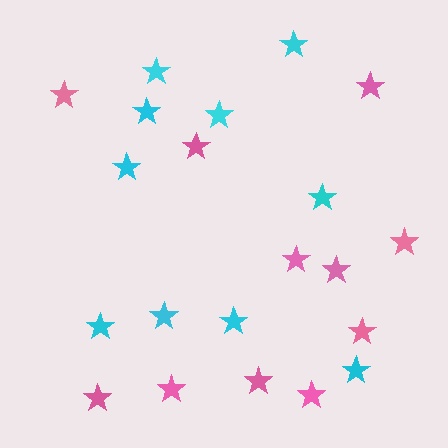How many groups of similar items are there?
There are 2 groups: one group of pink stars (11) and one group of cyan stars (10).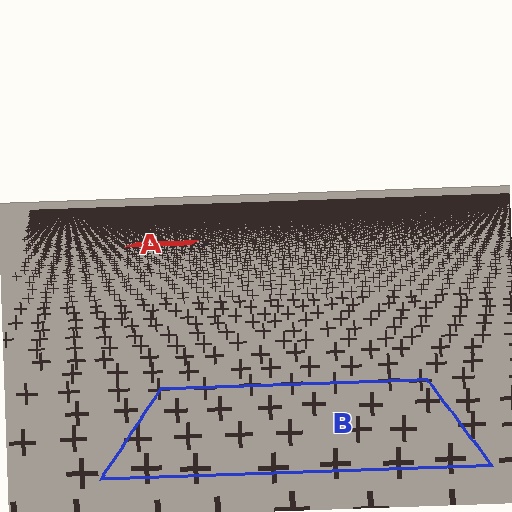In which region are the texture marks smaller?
The texture marks are smaller in region A, because it is farther away.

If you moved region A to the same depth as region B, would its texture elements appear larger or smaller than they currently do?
They would appear larger. At a closer depth, the same texture elements are projected at a bigger on-screen size.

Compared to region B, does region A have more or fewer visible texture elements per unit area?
Region A has more texture elements per unit area — they are packed more densely because it is farther away.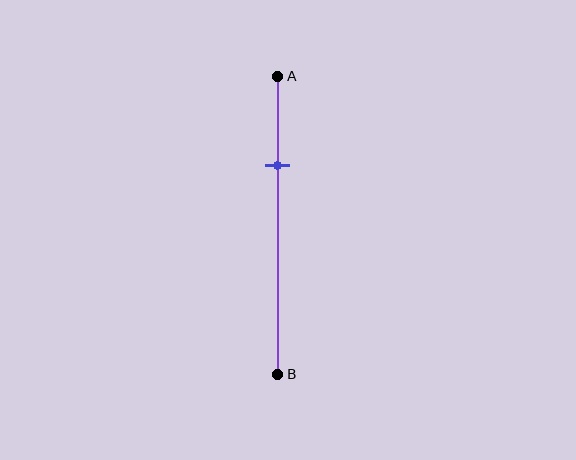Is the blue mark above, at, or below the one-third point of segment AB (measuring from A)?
The blue mark is above the one-third point of segment AB.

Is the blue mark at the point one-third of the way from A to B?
No, the mark is at about 30% from A, not at the 33% one-third point.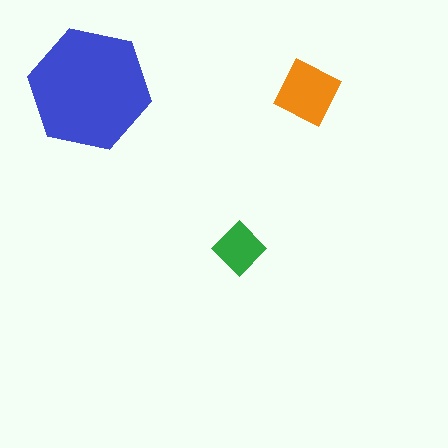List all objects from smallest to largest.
The green diamond, the orange square, the blue hexagon.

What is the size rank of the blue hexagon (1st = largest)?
1st.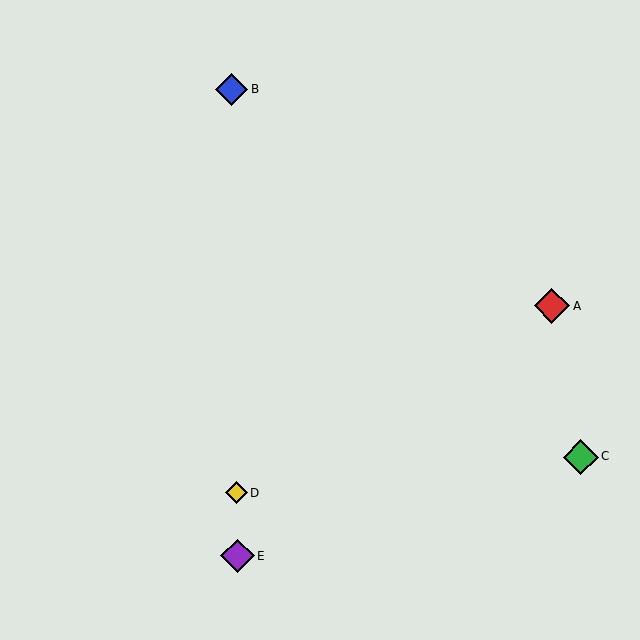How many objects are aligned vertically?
3 objects (B, D, E) are aligned vertically.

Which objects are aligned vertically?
Objects B, D, E are aligned vertically.